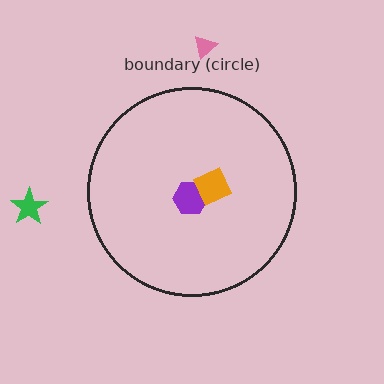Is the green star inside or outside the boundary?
Outside.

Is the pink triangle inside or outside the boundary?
Outside.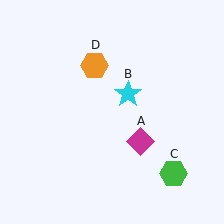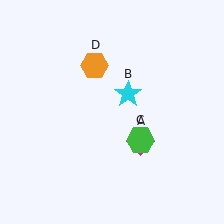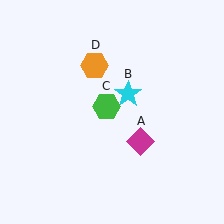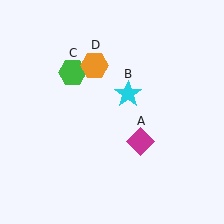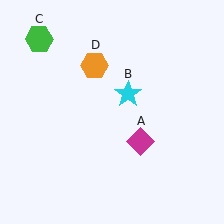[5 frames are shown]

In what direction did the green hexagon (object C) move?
The green hexagon (object C) moved up and to the left.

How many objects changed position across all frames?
1 object changed position: green hexagon (object C).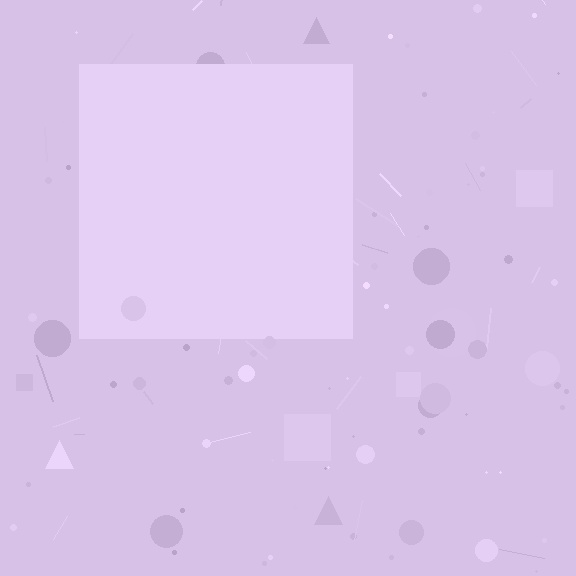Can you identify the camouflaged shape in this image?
The camouflaged shape is a square.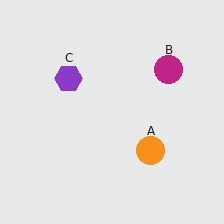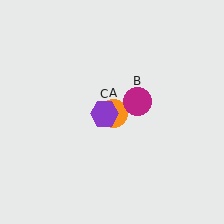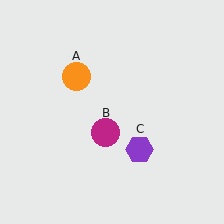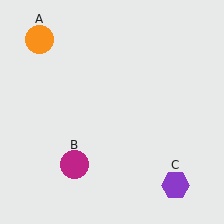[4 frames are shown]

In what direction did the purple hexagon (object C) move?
The purple hexagon (object C) moved down and to the right.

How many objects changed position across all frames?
3 objects changed position: orange circle (object A), magenta circle (object B), purple hexagon (object C).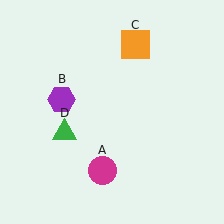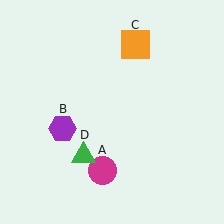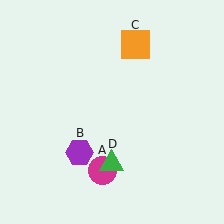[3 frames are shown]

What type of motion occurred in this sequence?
The purple hexagon (object B), green triangle (object D) rotated counterclockwise around the center of the scene.